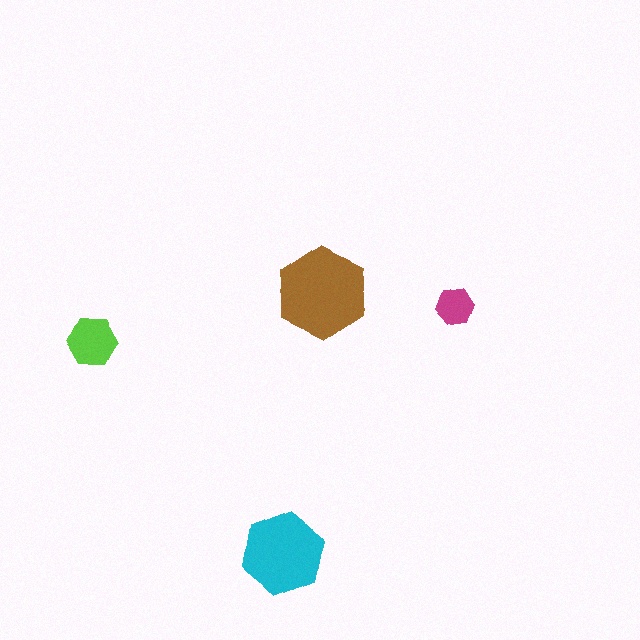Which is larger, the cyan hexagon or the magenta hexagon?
The cyan one.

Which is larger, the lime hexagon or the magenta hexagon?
The lime one.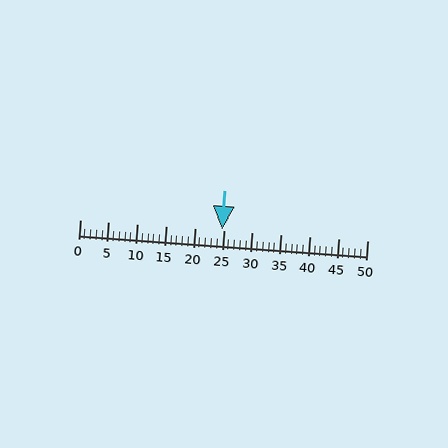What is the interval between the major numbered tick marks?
The major tick marks are spaced 5 units apart.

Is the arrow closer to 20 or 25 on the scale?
The arrow is closer to 25.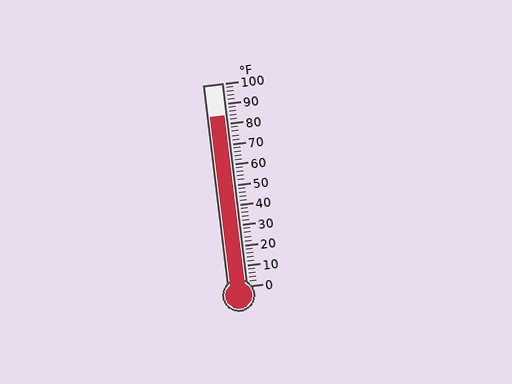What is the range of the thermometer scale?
The thermometer scale ranges from 0°F to 100°F.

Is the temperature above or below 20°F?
The temperature is above 20°F.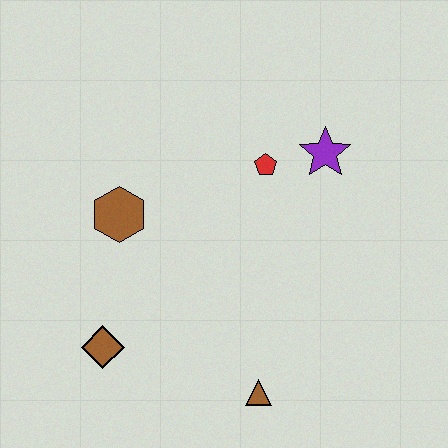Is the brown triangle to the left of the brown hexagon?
No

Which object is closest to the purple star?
The red pentagon is closest to the purple star.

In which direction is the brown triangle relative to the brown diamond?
The brown triangle is to the right of the brown diamond.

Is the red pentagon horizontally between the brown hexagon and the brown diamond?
No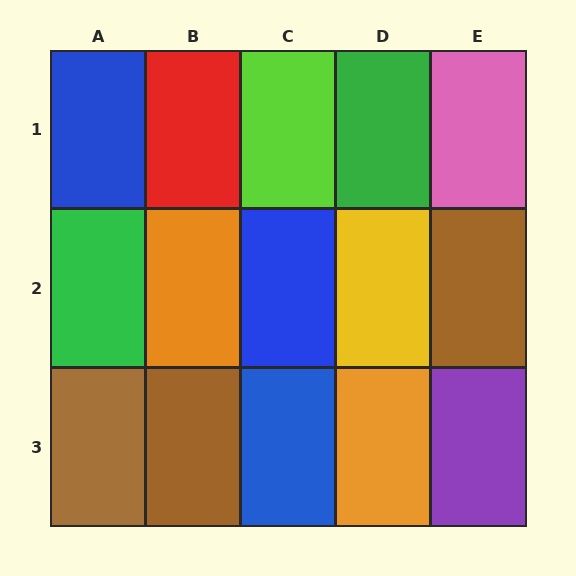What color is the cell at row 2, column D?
Yellow.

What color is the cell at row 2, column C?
Blue.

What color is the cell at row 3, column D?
Orange.